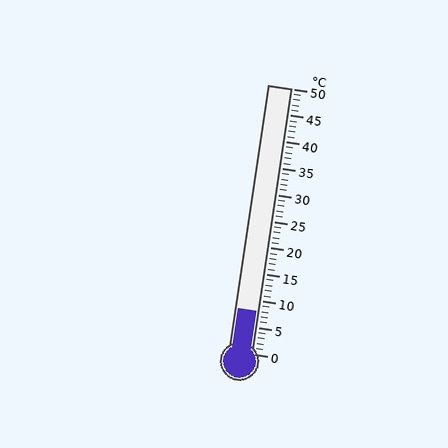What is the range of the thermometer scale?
The thermometer scale ranges from 0°C to 50°C.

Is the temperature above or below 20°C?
The temperature is below 20°C.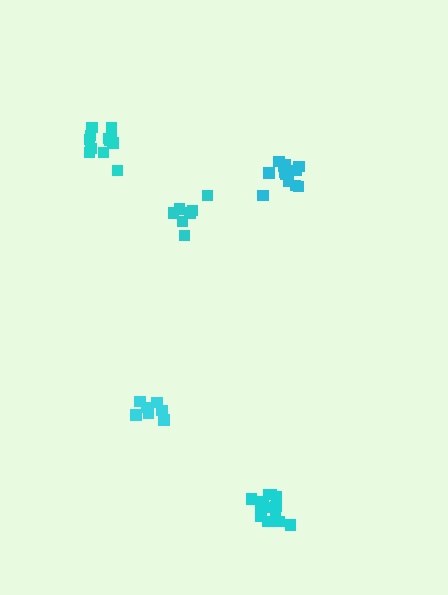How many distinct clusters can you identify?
There are 5 distinct clusters.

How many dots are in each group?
Group 1: 12 dots, Group 2: 12 dots, Group 3: 7 dots, Group 4: 8 dots, Group 5: 13 dots (52 total).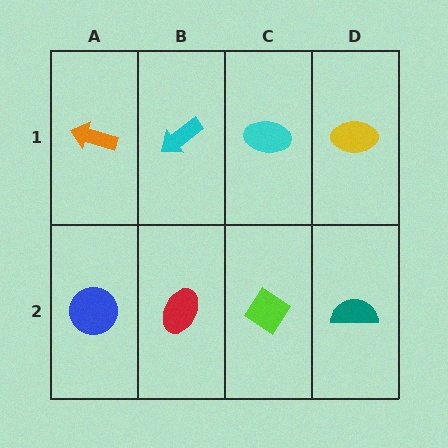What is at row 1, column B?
A cyan arrow.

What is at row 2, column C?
A lime diamond.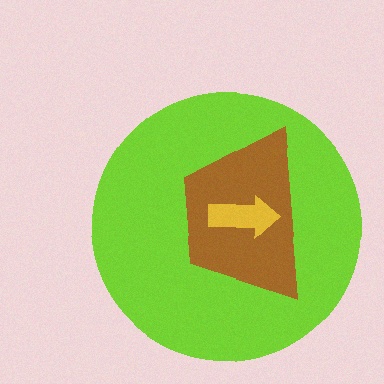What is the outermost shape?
The lime circle.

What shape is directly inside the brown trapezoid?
The yellow arrow.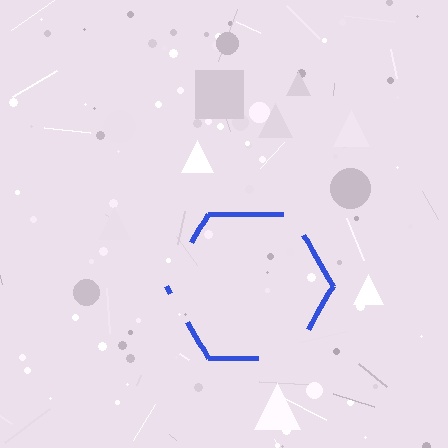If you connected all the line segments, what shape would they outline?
They would outline a hexagon.